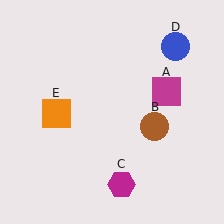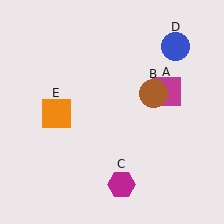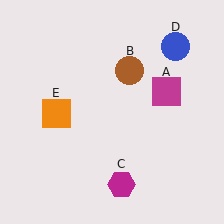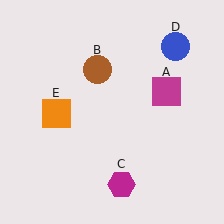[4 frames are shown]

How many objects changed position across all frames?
1 object changed position: brown circle (object B).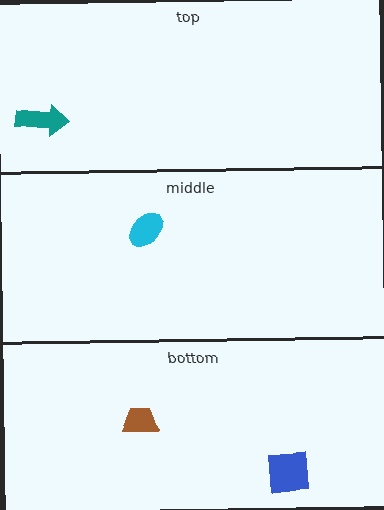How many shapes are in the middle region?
1.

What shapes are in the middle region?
The cyan ellipse.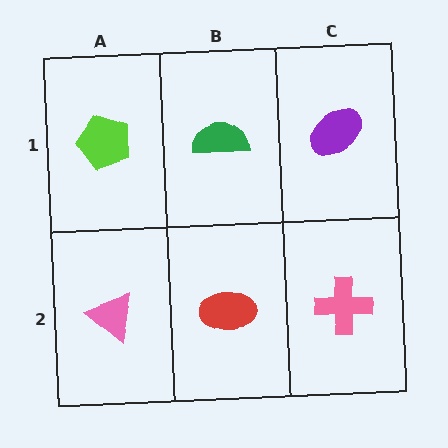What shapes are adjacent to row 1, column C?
A pink cross (row 2, column C), a green semicircle (row 1, column B).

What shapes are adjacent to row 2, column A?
A lime pentagon (row 1, column A), a red ellipse (row 2, column B).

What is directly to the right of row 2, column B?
A pink cross.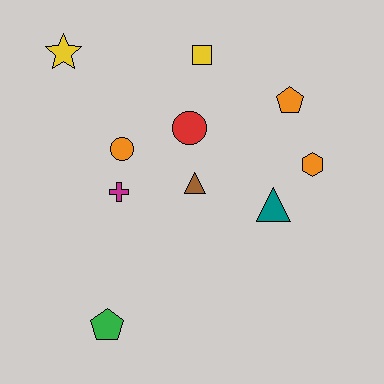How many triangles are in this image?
There are 2 triangles.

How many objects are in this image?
There are 10 objects.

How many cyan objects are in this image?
There are no cyan objects.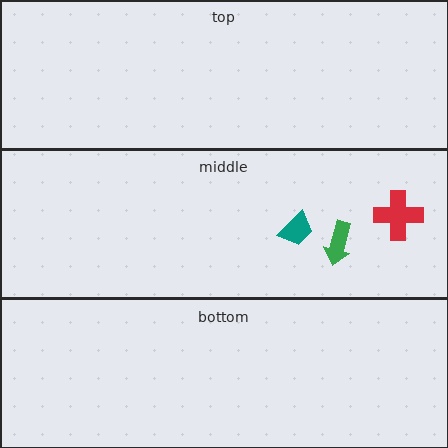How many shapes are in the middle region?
3.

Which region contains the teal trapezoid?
The middle region.